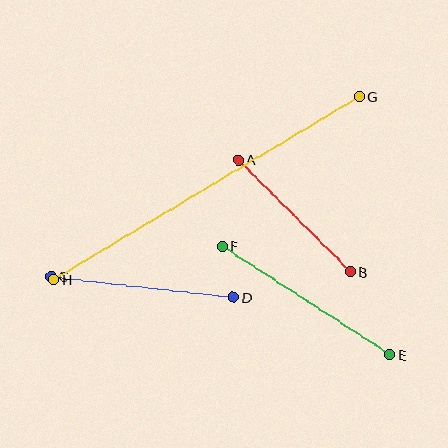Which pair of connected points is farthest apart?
Points G and H are farthest apart.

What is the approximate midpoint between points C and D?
The midpoint is at approximately (142, 287) pixels.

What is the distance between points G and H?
The distance is approximately 356 pixels.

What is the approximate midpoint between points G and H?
The midpoint is at approximately (207, 188) pixels.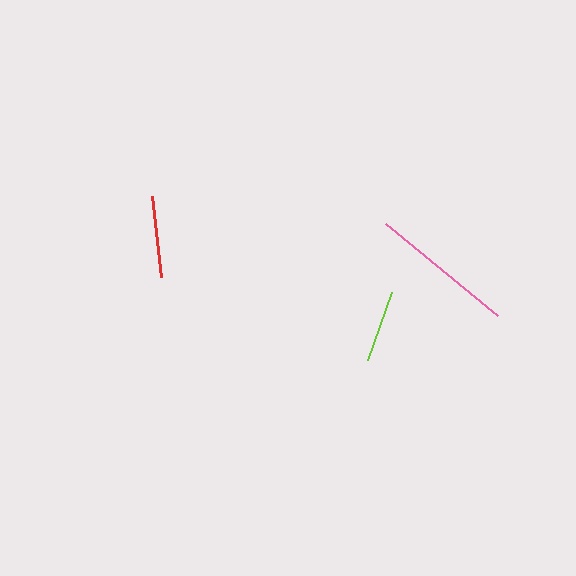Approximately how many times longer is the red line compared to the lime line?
The red line is approximately 1.1 times the length of the lime line.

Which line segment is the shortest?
The lime line is the shortest at approximately 73 pixels.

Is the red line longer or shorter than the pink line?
The pink line is longer than the red line.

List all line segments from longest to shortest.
From longest to shortest: pink, red, lime.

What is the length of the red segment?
The red segment is approximately 82 pixels long.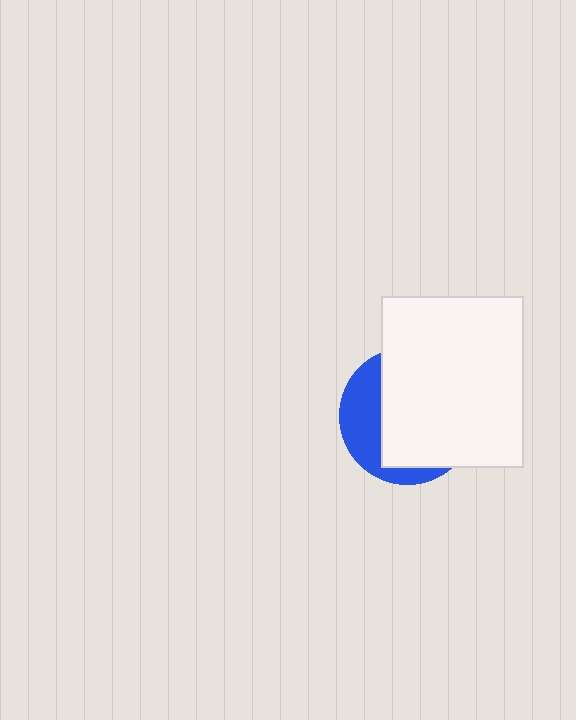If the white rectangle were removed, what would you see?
You would see the complete blue circle.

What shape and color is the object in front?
The object in front is a white rectangle.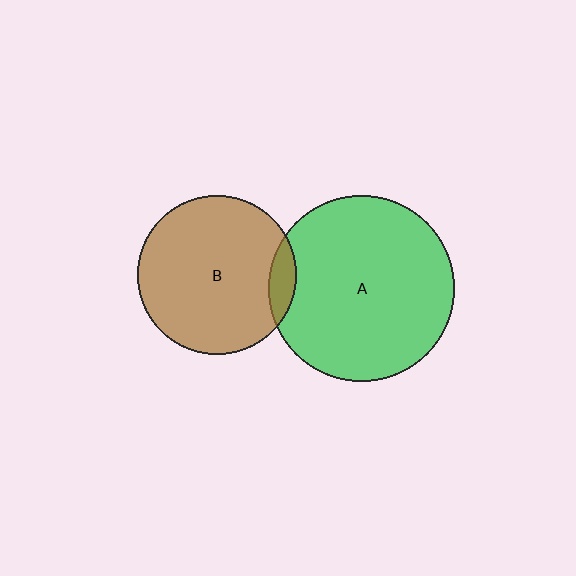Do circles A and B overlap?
Yes.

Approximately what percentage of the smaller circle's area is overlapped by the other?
Approximately 10%.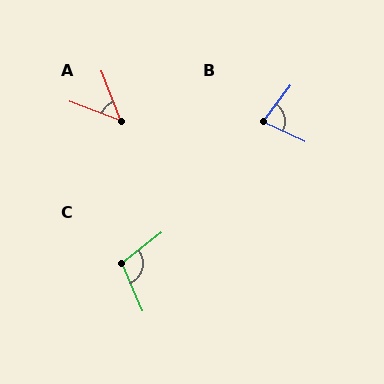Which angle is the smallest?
A, at approximately 48 degrees.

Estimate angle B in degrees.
Approximately 78 degrees.